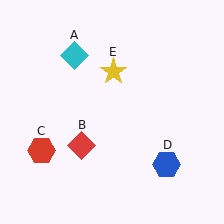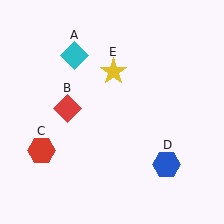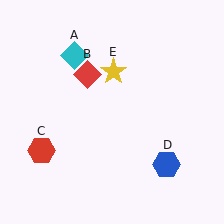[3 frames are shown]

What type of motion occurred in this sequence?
The red diamond (object B) rotated clockwise around the center of the scene.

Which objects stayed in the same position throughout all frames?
Cyan diamond (object A) and red hexagon (object C) and blue hexagon (object D) and yellow star (object E) remained stationary.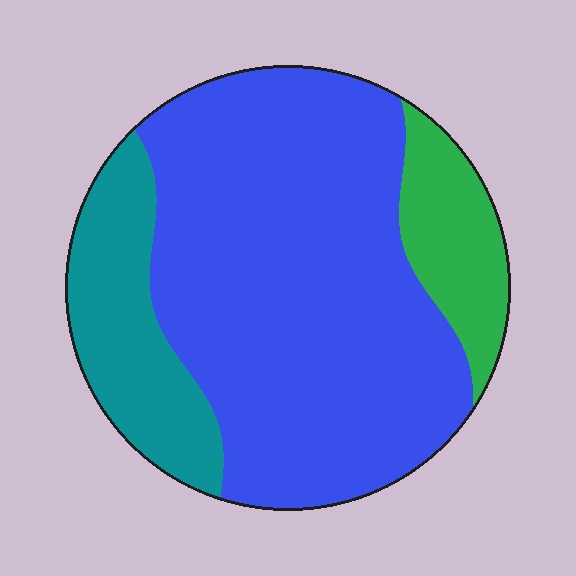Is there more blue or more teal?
Blue.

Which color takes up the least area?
Green, at roughly 10%.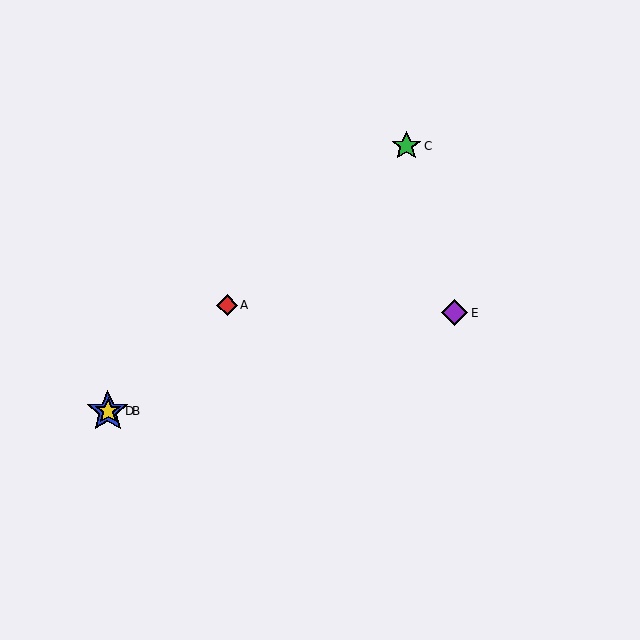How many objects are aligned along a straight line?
4 objects (A, B, C, D) are aligned along a straight line.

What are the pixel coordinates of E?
Object E is at (455, 313).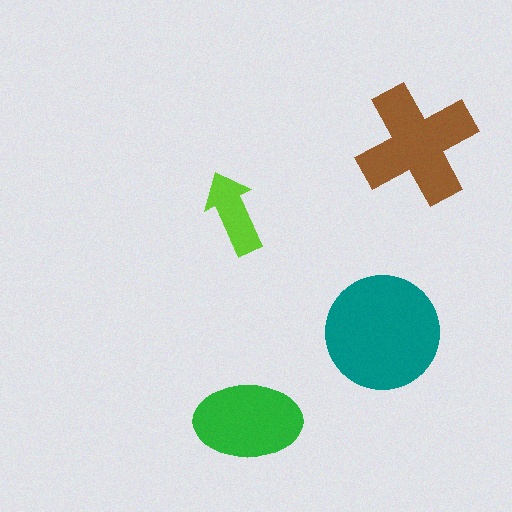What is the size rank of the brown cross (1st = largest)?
2nd.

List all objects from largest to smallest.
The teal circle, the brown cross, the green ellipse, the lime arrow.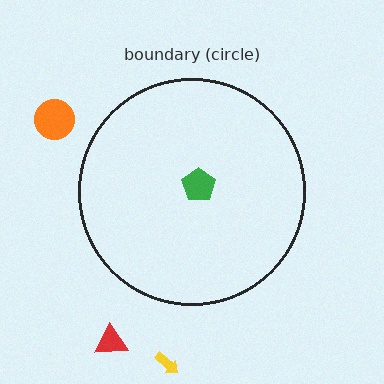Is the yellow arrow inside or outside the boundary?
Outside.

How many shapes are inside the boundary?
1 inside, 3 outside.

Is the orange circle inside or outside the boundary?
Outside.